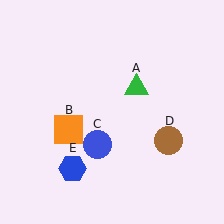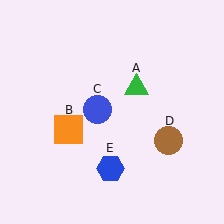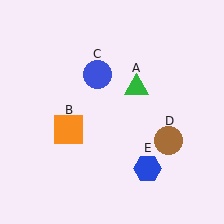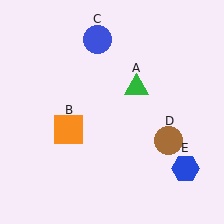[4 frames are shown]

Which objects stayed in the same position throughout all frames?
Green triangle (object A) and orange square (object B) and brown circle (object D) remained stationary.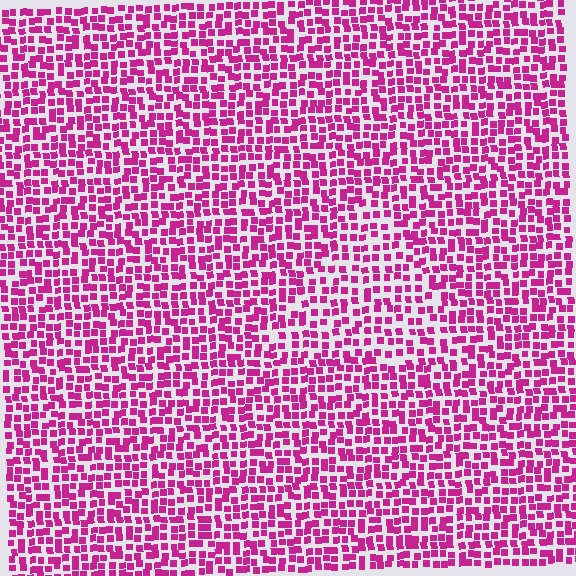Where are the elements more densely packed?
The elements are more densely packed outside the triangle boundary.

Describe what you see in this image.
The image contains small magenta elements arranged at two different densities. A triangle-shaped region is visible where the elements are less densely packed than the surrounding area.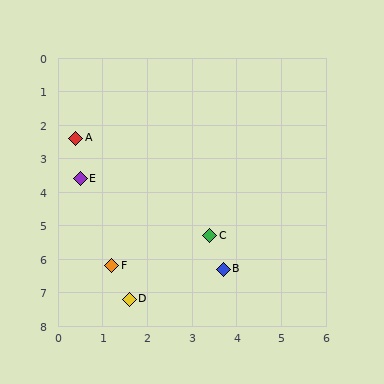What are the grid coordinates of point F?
Point F is at approximately (1.2, 6.2).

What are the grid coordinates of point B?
Point B is at approximately (3.7, 6.3).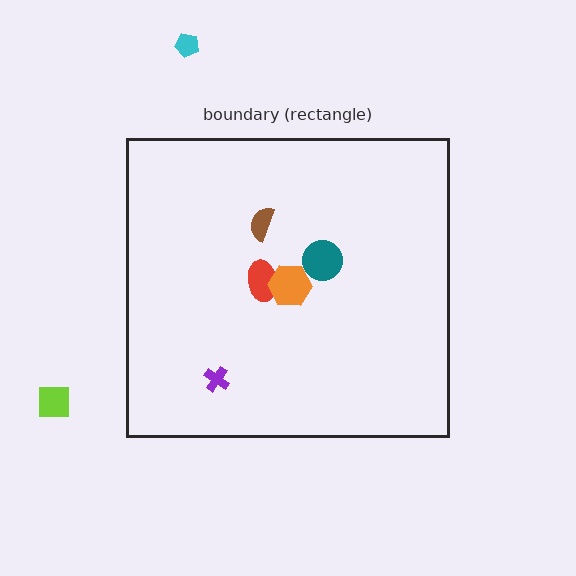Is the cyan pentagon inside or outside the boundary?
Outside.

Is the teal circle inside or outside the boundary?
Inside.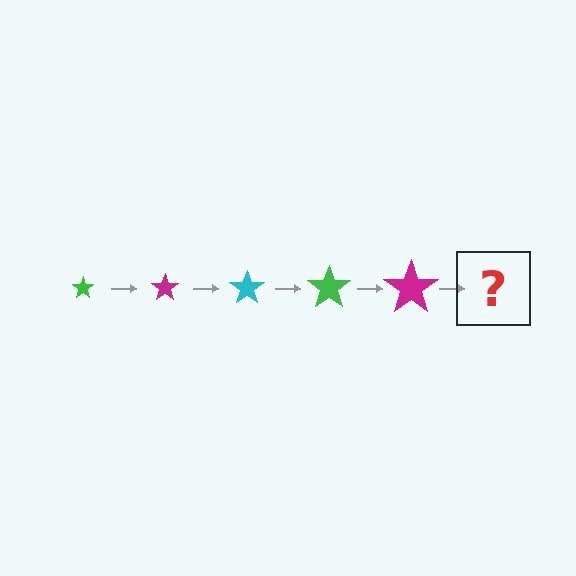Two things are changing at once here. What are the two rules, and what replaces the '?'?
The two rules are that the star grows larger each step and the color cycles through green, magenta, and cyan. The '?' should be a cyan star, larger than the previous one.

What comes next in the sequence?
The next element should be a cyan star, larger than the previous one.